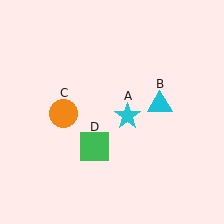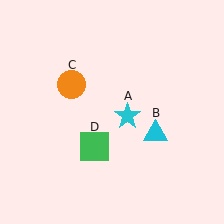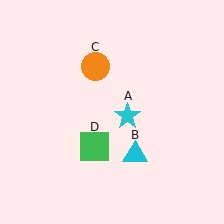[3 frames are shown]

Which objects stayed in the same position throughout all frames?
Cyan star (object A) and green square (object D) remained stationary.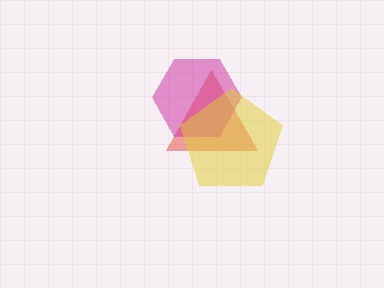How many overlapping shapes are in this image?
There are 3 overlapping shapes in the image.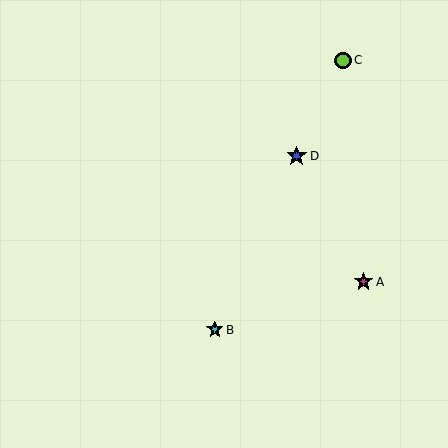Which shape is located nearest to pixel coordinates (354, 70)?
The lime circle (labeled C) at (343, 60) is nearest to that location.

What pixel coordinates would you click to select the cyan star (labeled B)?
Click at (215, 330) to select the cyan star B.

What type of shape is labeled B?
Shape B is a cyan star.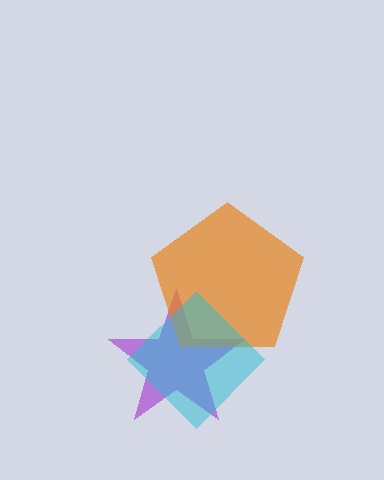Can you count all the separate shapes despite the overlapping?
Yes, there are 3 separate shapes.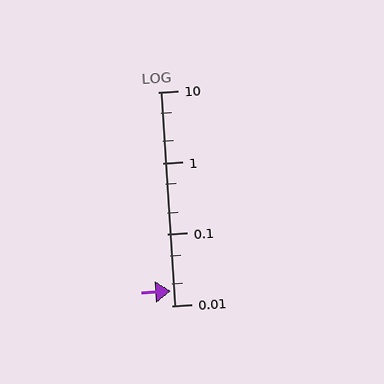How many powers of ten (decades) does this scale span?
The scale spans 3 decades, from 0.01 to 10.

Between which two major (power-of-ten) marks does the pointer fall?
The pointer is between 0.01 and 0.1.